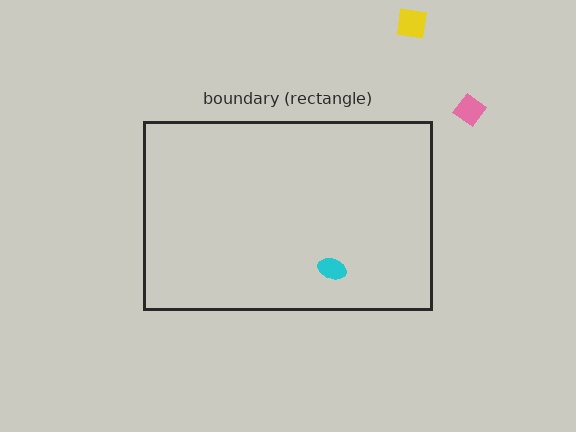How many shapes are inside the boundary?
1 inside, 2 outside.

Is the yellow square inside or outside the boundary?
Outside.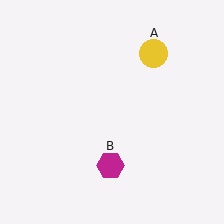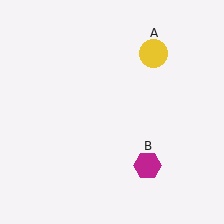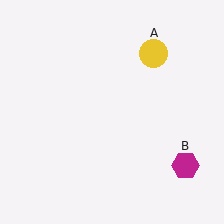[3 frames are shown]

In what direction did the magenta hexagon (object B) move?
The magenta hexagon (object B) moved right.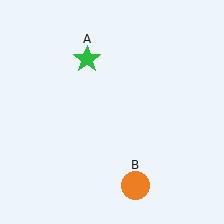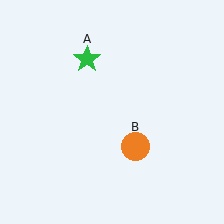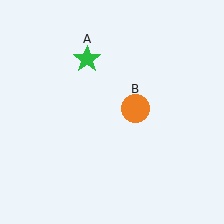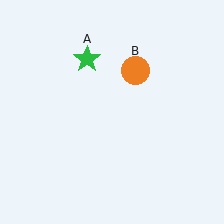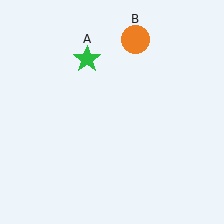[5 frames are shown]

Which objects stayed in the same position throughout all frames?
Green star (object A) remained stationary.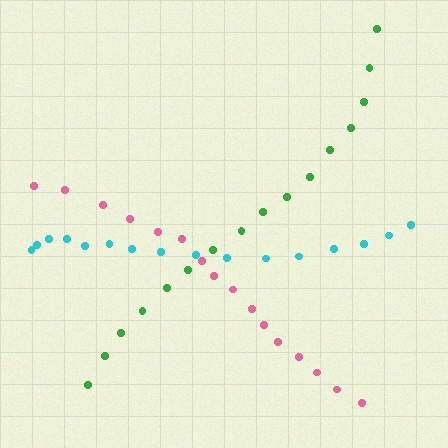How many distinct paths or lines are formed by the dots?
There are 3 distinct paths.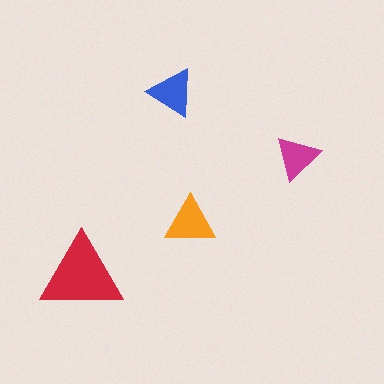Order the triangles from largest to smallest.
the red one, the orange one, the blue one, the magenta one.